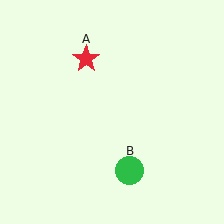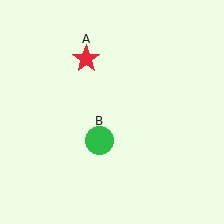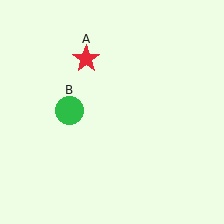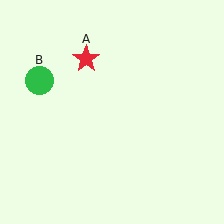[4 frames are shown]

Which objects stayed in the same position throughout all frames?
Red star (object A) remained stationary.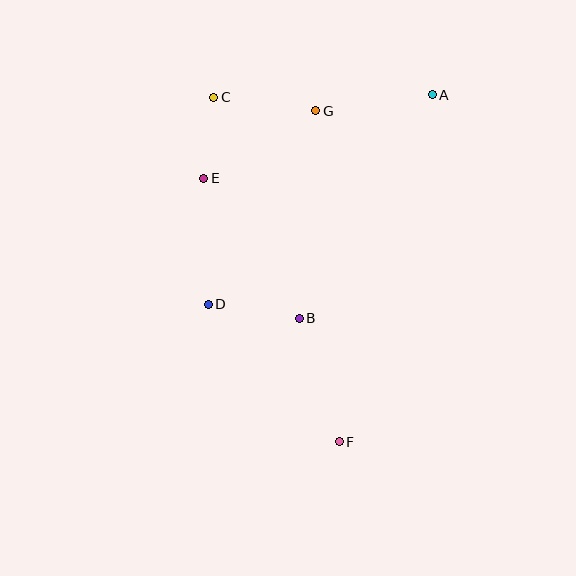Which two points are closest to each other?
Points C and E are closest to each other.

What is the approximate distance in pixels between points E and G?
The distance between E and G is approximately 131 pixels.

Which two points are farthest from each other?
Points C and F are farthest from each other.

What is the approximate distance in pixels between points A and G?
The distance between A and G is approximately 118 pixels.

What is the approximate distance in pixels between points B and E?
The distance between B and E is approximately 170 pixels.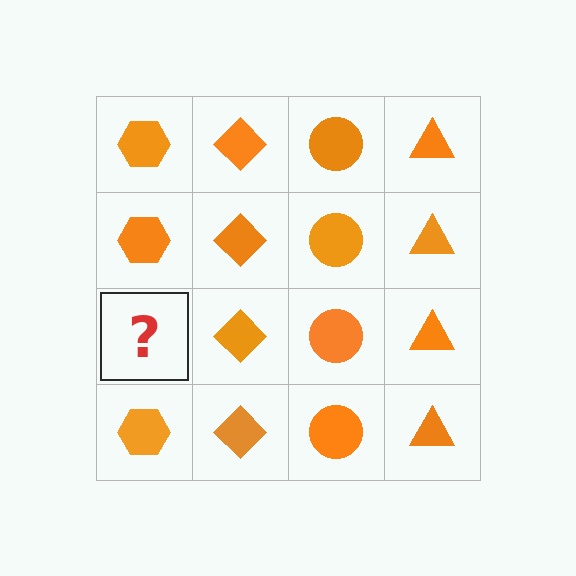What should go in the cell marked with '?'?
The missing cell should contain an orange hexagon.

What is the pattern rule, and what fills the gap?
The rule is that each column has a consistent shape. The gap should be filled with an orange hexagon.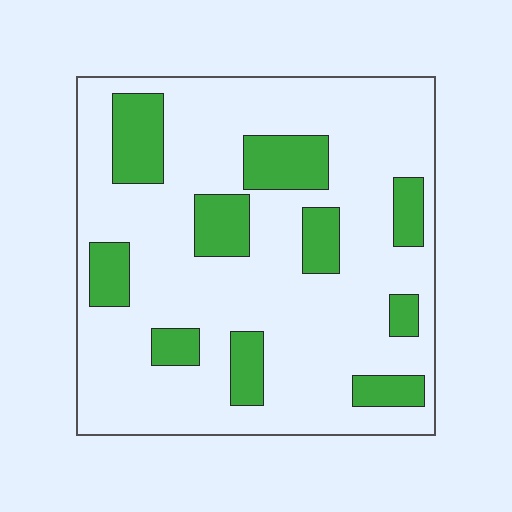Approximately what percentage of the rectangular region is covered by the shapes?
Approximately 20%.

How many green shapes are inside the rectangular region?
10.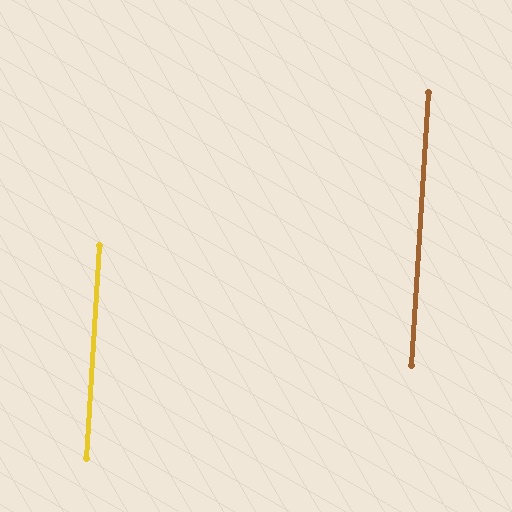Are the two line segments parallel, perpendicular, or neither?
Parallel — their directions differ by only 0.1°.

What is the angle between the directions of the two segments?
Approximately 0 degrees.